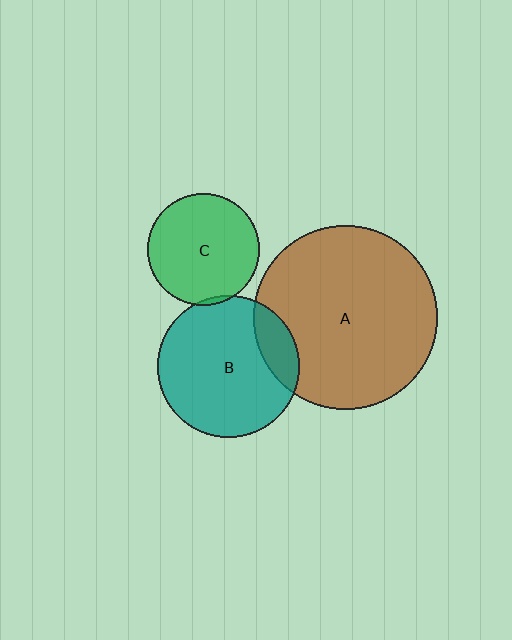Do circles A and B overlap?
Yes.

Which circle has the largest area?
Circle A (brown).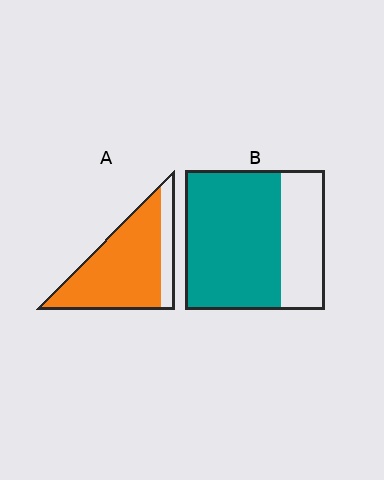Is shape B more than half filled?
Yes.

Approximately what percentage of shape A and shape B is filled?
A is approximately 80% and B is approximately 70%.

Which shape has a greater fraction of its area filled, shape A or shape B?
Shape A.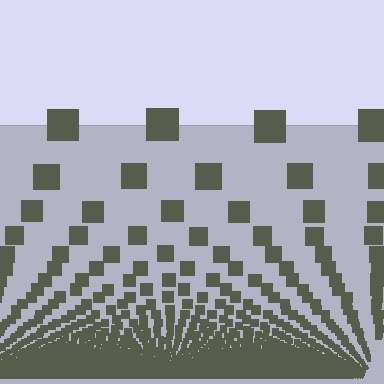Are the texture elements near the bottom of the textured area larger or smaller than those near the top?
Smaller. The gradient is inverted — elements near the bottom are smaller and denser.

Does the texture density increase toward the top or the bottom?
Density increases toward the bottom.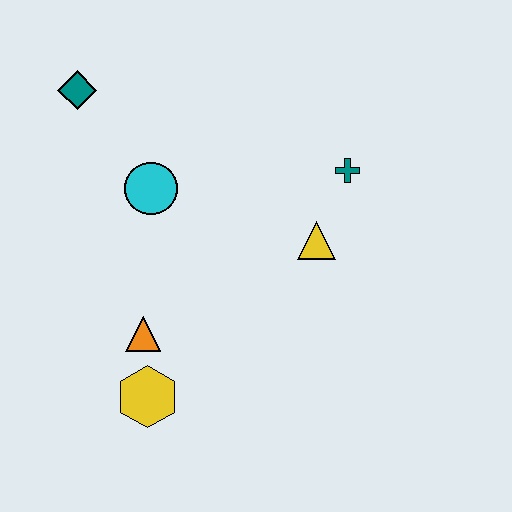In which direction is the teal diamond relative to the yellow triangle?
The teal diamond is to the left of the yellow triangle.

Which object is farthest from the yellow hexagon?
The teal diamond is farthest from the yellow hexagon.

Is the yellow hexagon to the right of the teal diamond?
Yes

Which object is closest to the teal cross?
The yellow triangle is closest to the teal cross.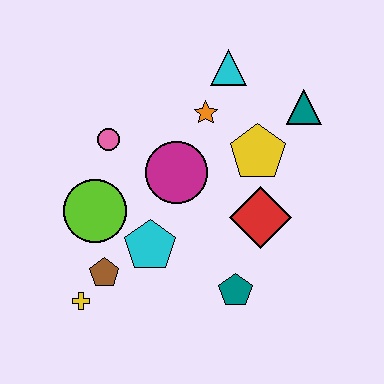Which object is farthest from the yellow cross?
The teal triangle is farthest from the yellow cross.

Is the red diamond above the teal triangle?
No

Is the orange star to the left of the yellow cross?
No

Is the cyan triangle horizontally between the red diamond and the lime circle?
Yes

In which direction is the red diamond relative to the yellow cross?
The red diamond is to the right of the yellow cross.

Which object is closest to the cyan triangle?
The orange star is closest to the cyan triangle.